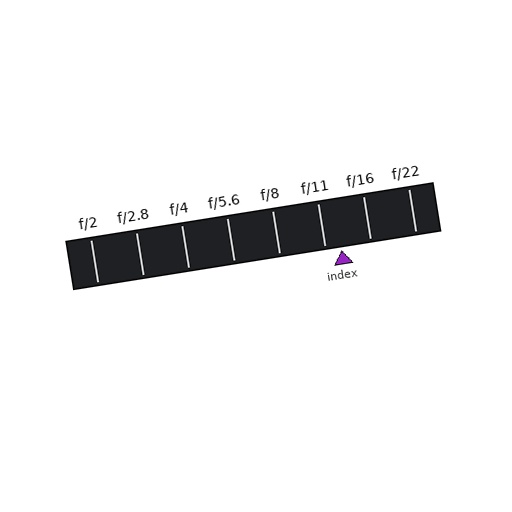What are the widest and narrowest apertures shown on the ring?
The widest aperture shown is f/2 and the narrowest is f/22.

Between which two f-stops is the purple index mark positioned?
The index mark is between f/11 and f/16.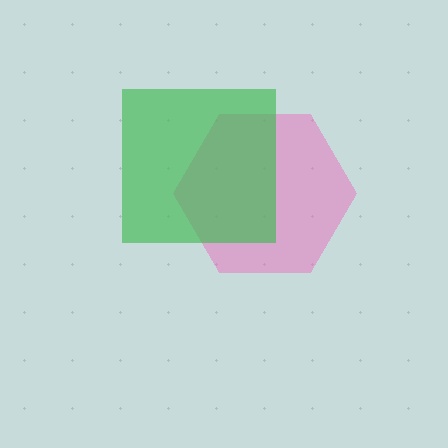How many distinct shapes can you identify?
There are 2 distinct shapes: a pink hexagon, a green square.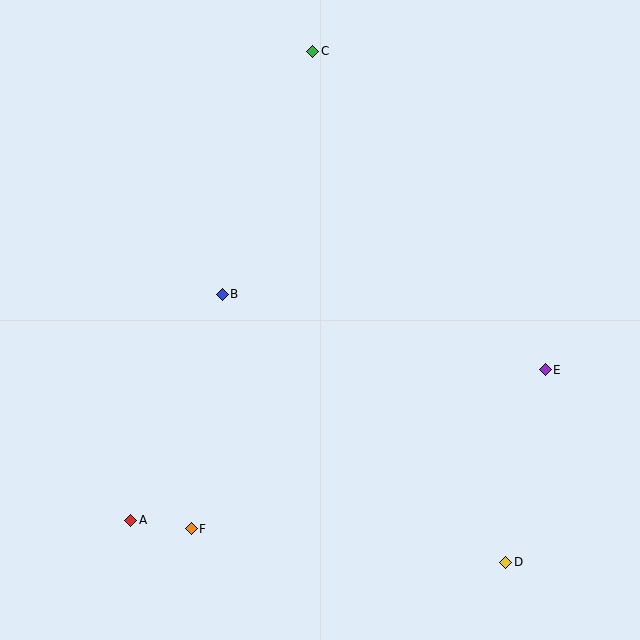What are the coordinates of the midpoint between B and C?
The midpoint between B and C is at (267, 173).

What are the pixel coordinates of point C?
Point C is at (313, 51).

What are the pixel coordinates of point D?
Point D is at (506, 562).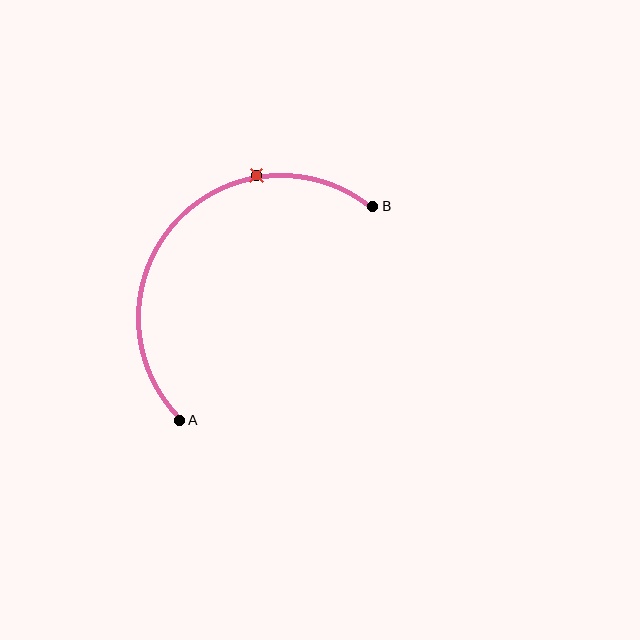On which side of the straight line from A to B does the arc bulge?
The arc bulges above and to the left of the straight line connecting A and B.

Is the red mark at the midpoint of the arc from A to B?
No. The red mark lies on the arc but is closer to endpoint B. The arc midpoint would be at the point on the curve equidistant along the arc from both A and B.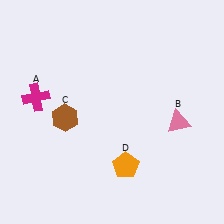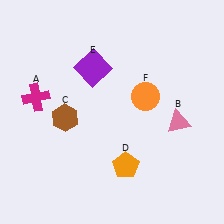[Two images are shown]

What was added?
A purple square (E), an orange circle (F) were added in Image 2.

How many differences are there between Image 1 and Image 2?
There are 2 differences between the two images.